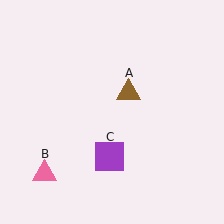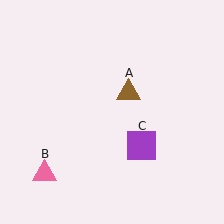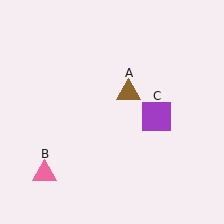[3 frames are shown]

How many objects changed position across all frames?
1 object changed position: purple square (object C).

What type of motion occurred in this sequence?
The purple square (object C) rotated counterclockwise around the center of the scene.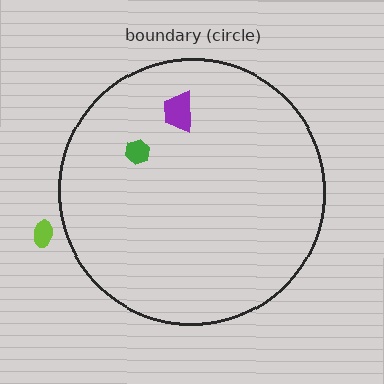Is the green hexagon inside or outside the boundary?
Inside.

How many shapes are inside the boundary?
2 inside, 1 outside.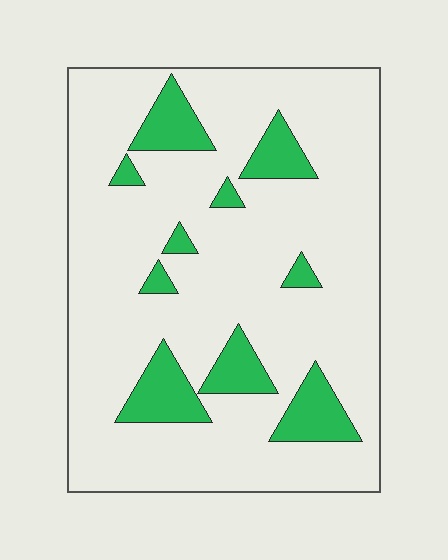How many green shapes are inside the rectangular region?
10.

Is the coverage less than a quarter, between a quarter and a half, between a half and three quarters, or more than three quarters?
Less than a quarter.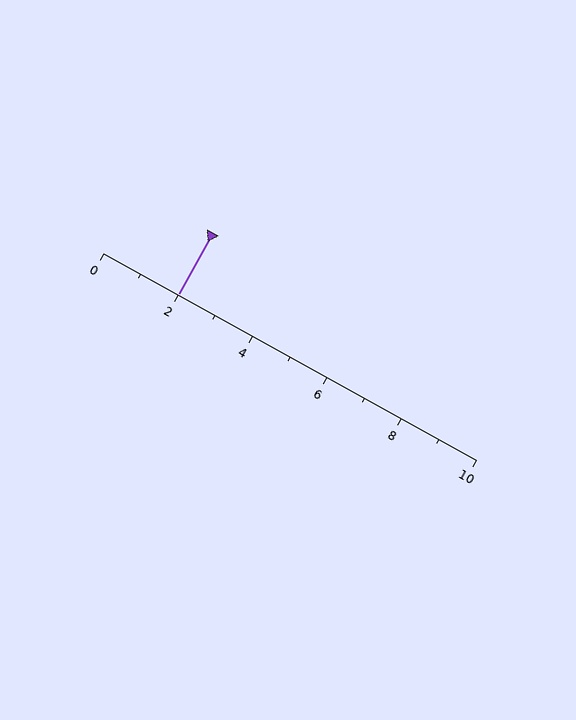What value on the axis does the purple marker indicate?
The marker indicates approximately 2.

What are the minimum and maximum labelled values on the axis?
The axis runs from 0 to 10.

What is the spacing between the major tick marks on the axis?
The major ticks are spaced 2 apart.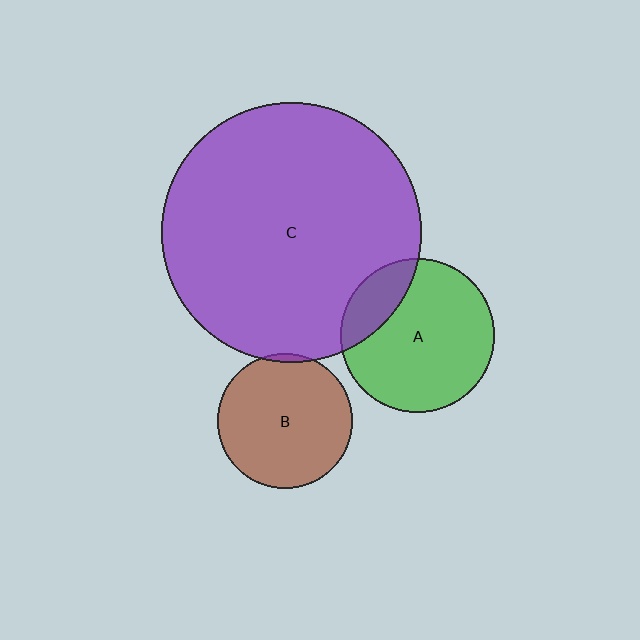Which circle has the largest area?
Circle C (purple).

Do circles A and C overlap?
Yes.